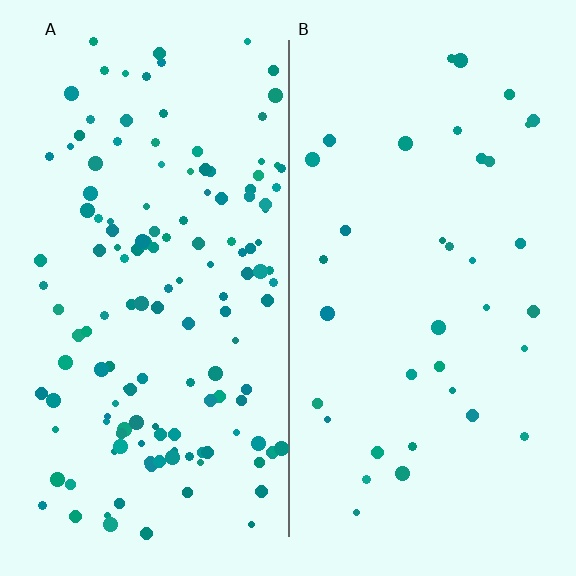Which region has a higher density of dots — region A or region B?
A (the left).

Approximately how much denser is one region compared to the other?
Approximately 3.8× — region A over region B.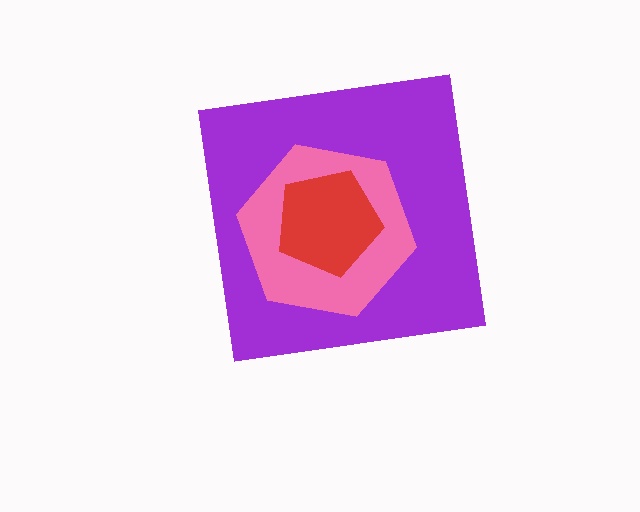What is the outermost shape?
The purple square.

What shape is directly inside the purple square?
The pink hexagon.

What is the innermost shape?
The red pentagon.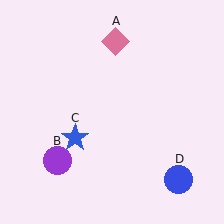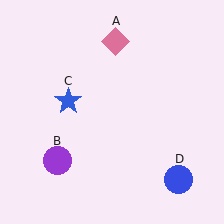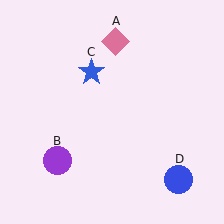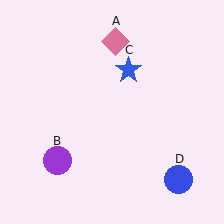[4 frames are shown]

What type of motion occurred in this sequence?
The blue star (object C) rotated clockwise around the center of the scene.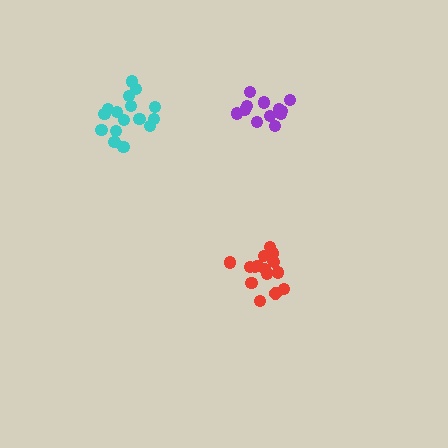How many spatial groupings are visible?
There are 3 spatial groupings.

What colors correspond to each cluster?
The clusters are colored: red, cyan, purple.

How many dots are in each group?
Group 1: 16 dots, Group 2: 16 dots, Group 3: 12 dots (44 total).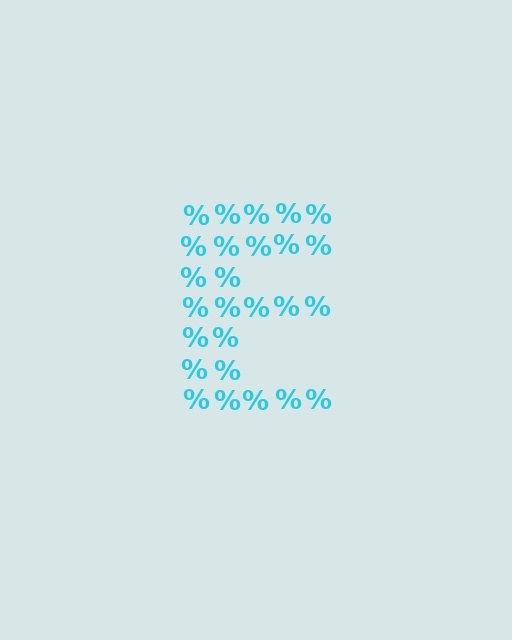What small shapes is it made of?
It is made of small percent signs.